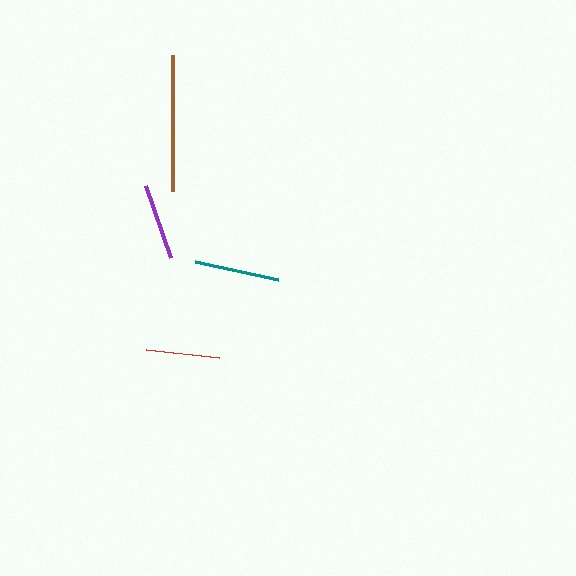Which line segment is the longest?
The brown line is the longest at approximately 136 pixels.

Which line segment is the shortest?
The red line is the shortest at approximately 73 pixels.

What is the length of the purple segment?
The purple segment is approximately 77 pixels long.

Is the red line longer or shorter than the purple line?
The purple line is longer than the red line.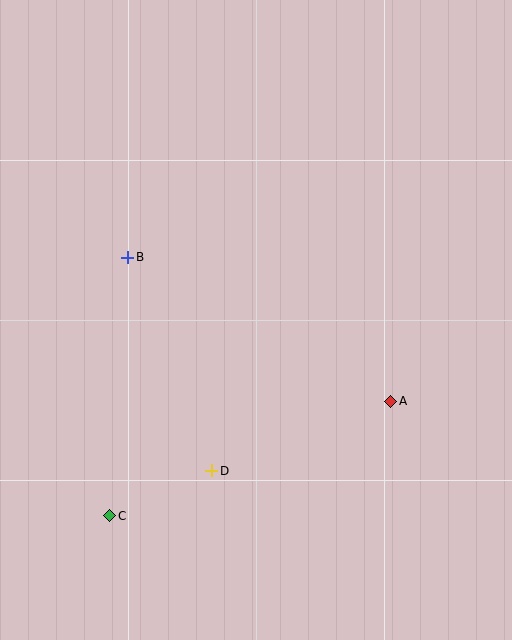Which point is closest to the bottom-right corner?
Point A is closest to the bottom-right corner.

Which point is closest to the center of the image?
Point B at (128, 257) is closest to the center.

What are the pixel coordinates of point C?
Point C is at (110, 516).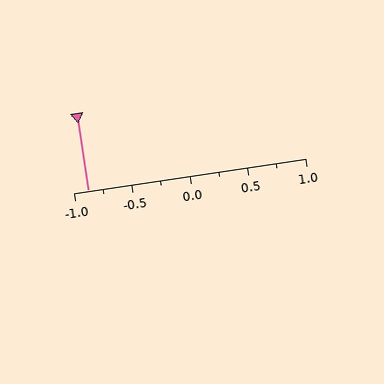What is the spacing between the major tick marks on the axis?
The major ticks are spaced 0.5 apart.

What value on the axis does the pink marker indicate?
The marker indicates approximately -0.88.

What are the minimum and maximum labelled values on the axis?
The axis runs from -1.0 to 1.0.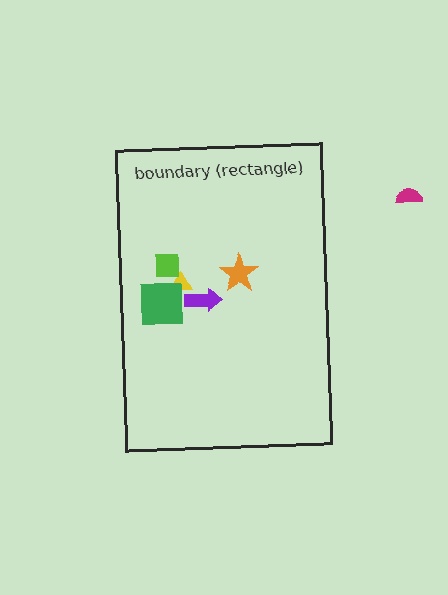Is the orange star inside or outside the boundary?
Inside.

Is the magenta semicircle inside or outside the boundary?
Outside.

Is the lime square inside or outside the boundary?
Inside.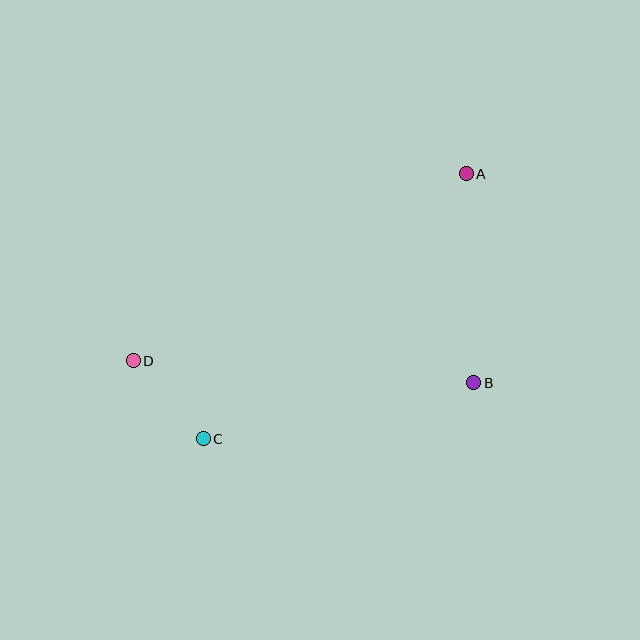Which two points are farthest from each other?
Points A and D are farthest from each other.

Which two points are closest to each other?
Points C and D are closest to each other.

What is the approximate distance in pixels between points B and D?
The distance between B and D is approximately 341 pixels.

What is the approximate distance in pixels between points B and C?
The distance between B and C is approximately 276 pixels.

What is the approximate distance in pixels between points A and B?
The distance between A and B is approximately 209 pixels.